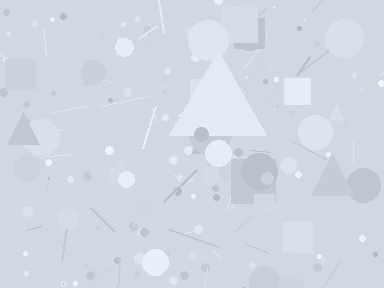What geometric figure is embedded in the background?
A triangle is embedded in the background.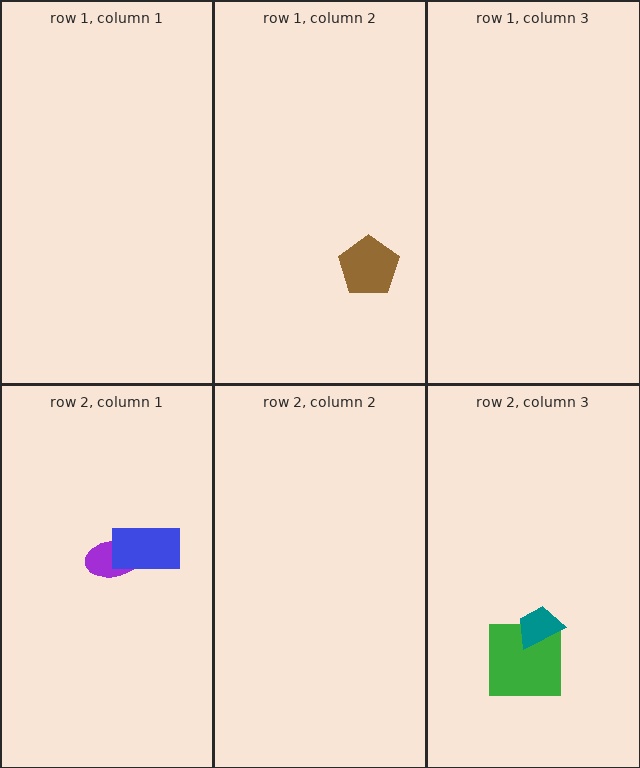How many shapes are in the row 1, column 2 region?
1.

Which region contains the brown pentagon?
The row 1, column 2 region.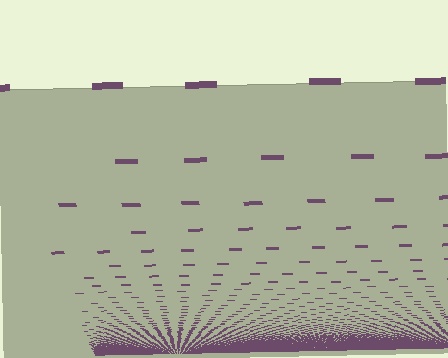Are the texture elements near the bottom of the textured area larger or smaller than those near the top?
Smaller. The gradient is inverted — elements near the bottom are smaller and denser.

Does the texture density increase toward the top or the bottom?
Density increases toward the bottom.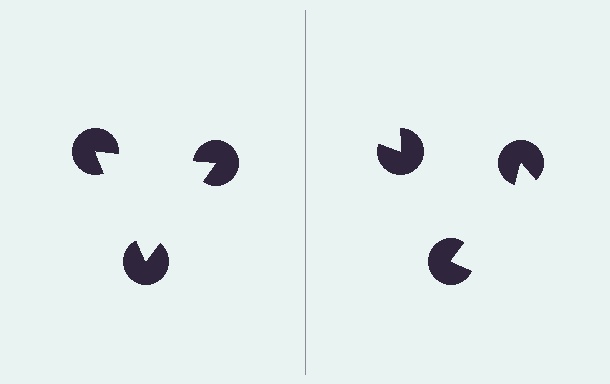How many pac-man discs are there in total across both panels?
6 — 3 on each side.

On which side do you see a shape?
An illusory triangle appears on the left side. On the right side the wedge cuts are rotated, so no coherent shape forms.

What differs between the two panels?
The pac-man discs are positioned identically on both sides; only the wedge orientations differ. On the left they align to a triangle; on the right they are misaligned.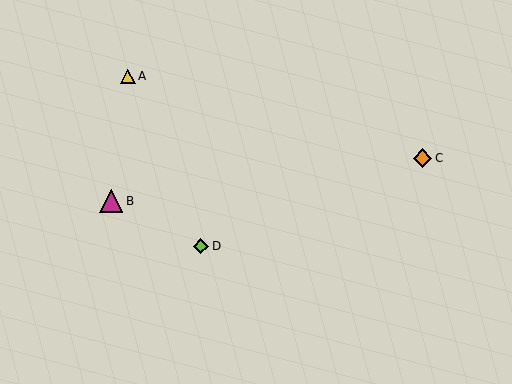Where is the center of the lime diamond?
The center of the lime diamond is at (201, 246).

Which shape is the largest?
The magenta triangle (labeled B) is the largest.